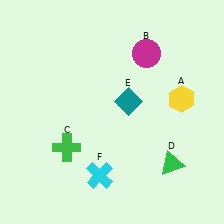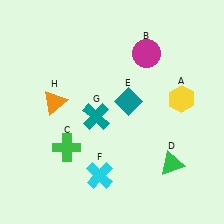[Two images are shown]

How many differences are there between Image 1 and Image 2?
There are 2 differences between the two images.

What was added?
A teal cross (G), an orange triangle (H) were added in Image 2.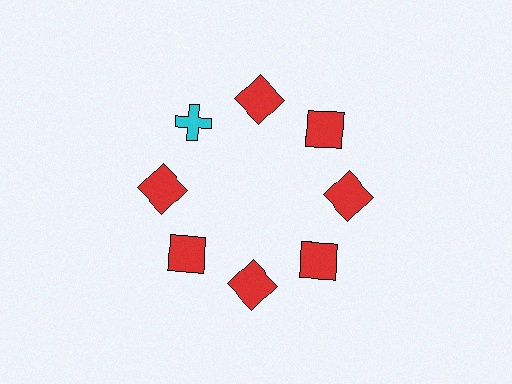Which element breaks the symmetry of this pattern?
The cyan cross at roughly the 10 o'clock position breaks the symmetry. All other shapes are red squares.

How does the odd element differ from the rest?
It differs in both color (cyan instead of red) and shape (cross instead of square).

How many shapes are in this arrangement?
There are 8 shapes arranged in a ring pattern.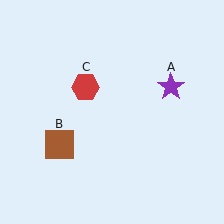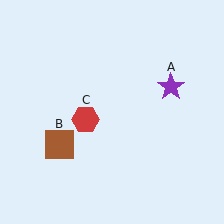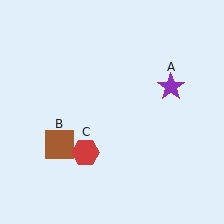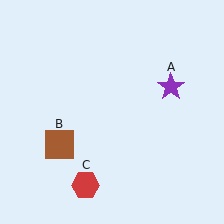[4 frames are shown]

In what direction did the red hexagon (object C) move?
The red hexagon (object C) moved down.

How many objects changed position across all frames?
1 object changed position: red hexagon (object C).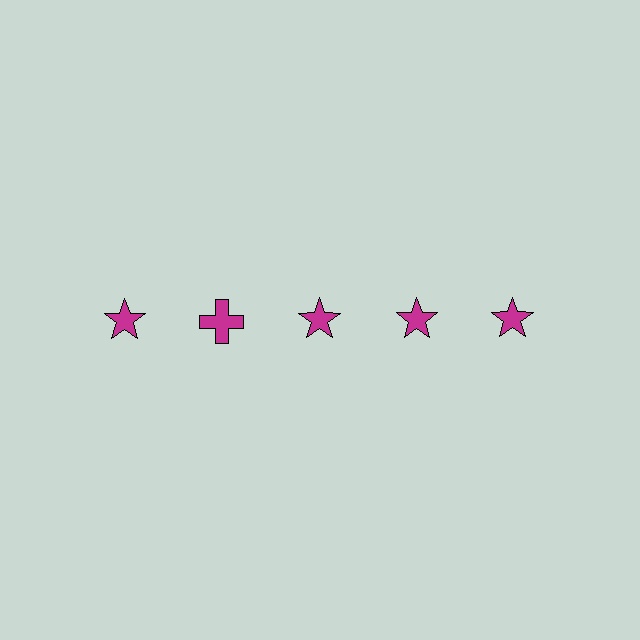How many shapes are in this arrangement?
There are 5 shapes arranged in a grid pattern.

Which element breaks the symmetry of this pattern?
The magenta cross in the top row, second from left column breaks the symmetry. All other shapes are magenta stars.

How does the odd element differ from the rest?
It has a different shape: cross instead of star.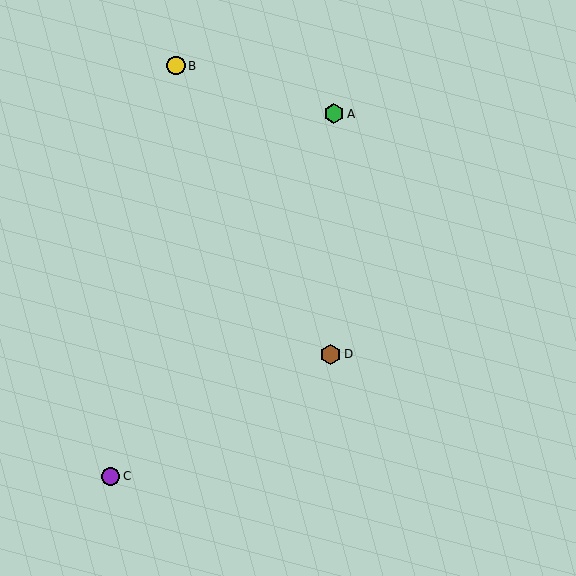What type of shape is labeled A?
Shape A is a green hexagon.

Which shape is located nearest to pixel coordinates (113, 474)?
The purple circle (labeled C) at (111, 476) is nearest to that location.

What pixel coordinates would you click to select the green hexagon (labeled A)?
Click at (334, 114) to select the green hexagon A.